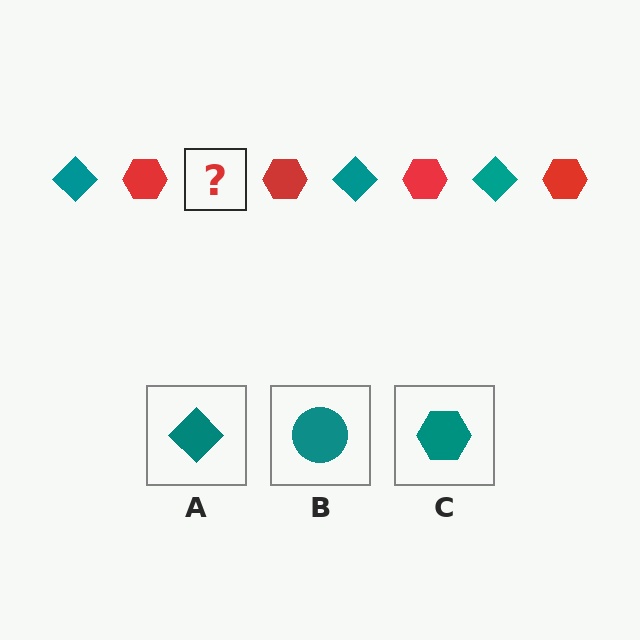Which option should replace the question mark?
Option A.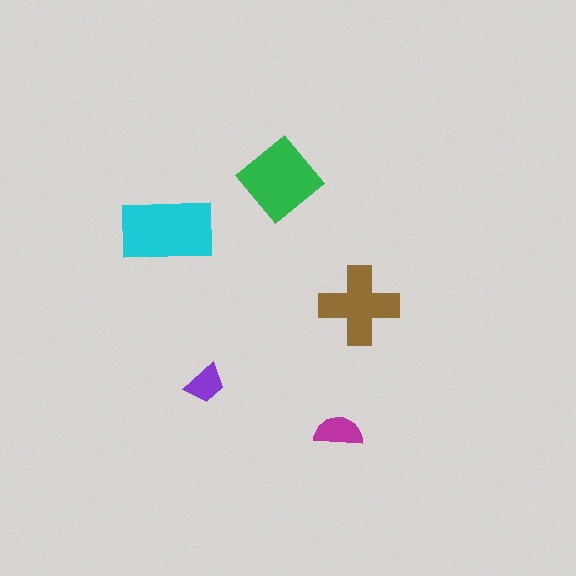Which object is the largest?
The cyan rectangle.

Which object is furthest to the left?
The cyan rectangle is leftmost.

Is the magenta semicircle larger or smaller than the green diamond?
Smaller.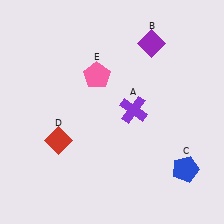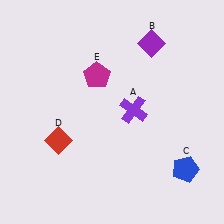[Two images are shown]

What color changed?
The pentagon (E) changed from pink in Image 1 to magenta in Image 2.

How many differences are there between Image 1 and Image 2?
There is 1 difference between the two images.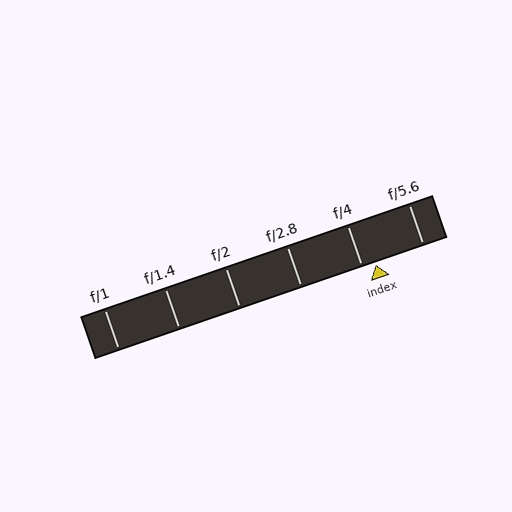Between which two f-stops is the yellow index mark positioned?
The index mark is between f/4 and f/5.6.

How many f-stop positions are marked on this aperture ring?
There are 6 f-stop positions marked.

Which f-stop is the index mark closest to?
The index mark is closest to f/4.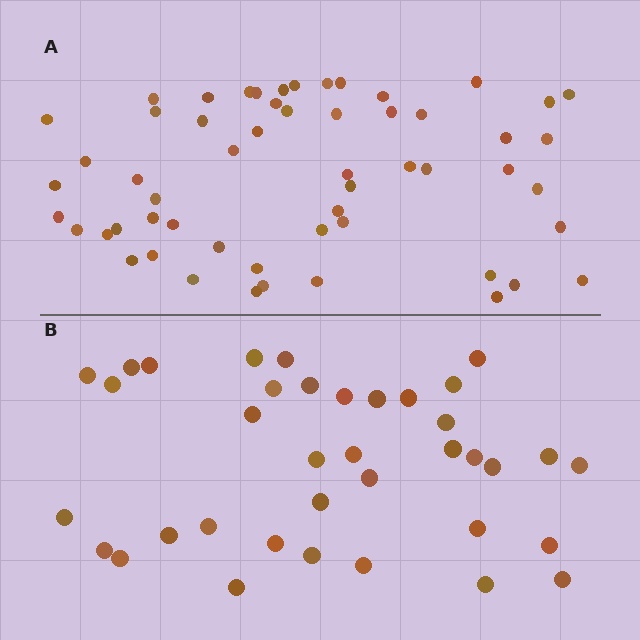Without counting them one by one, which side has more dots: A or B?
Region A (the top region) has more dots.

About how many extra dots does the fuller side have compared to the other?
Region A has approximately 20 more dots than region B.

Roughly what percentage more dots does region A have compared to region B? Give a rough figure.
About 50% more.